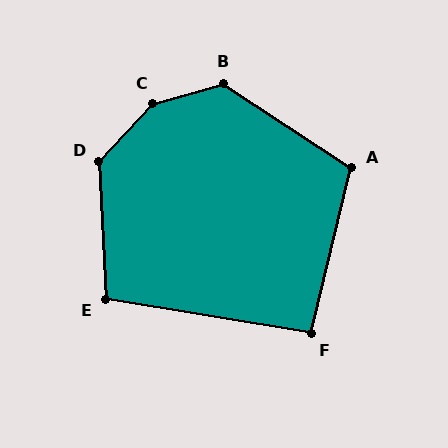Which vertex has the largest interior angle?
C, at approximately 148 degrees.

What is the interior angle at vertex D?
Approximately 134 degrees (obtuse).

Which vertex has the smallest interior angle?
F, at approximately 94 degrees.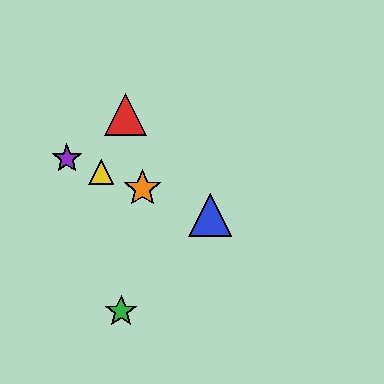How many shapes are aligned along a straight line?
4 shapes (the blue triangle, the yellow triangle, the purple star, the orange star) are aligned along a straight line.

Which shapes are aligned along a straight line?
The blue triangle, the yellow triangle, the purple star, the orange star are aligned along a straight line.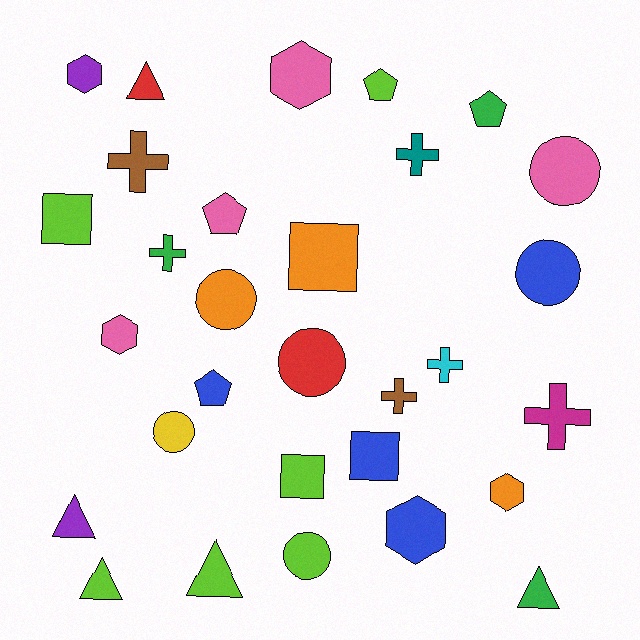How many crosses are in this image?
There are 6 crosses.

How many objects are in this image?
There are 30 objects.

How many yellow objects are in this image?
There is 1 yellow object.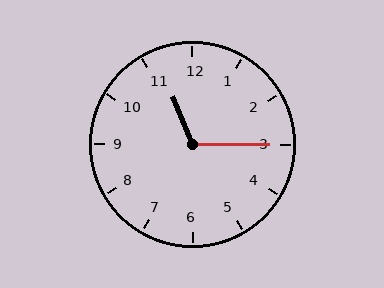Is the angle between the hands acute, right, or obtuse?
It is obtuse.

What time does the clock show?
11:15.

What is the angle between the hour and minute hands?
Approximately 112 degrees.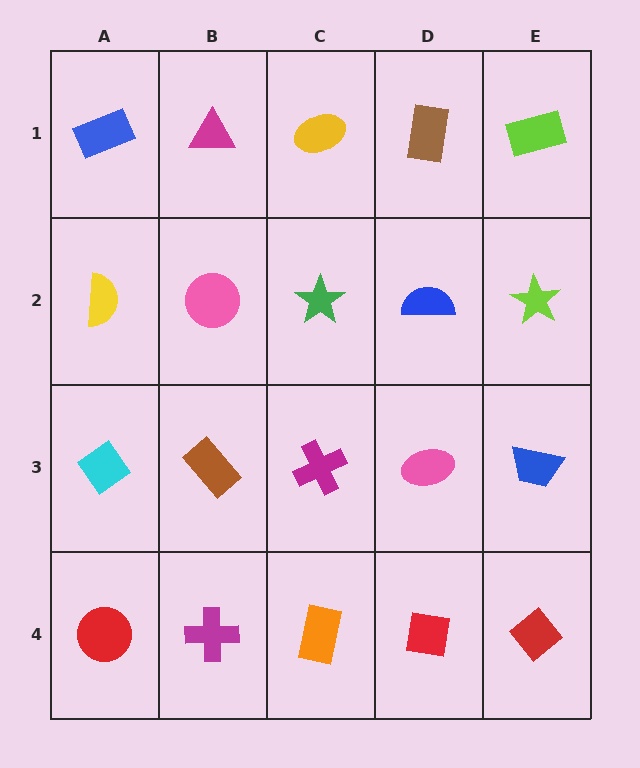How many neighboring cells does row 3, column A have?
3.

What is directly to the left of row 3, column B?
A cyan diamond.